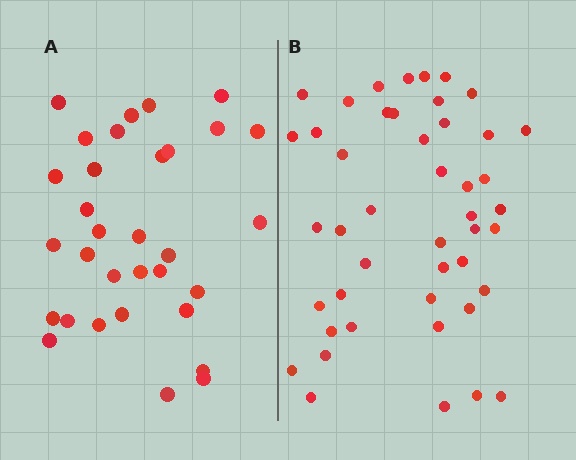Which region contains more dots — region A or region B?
Region B (the right region) has more dots.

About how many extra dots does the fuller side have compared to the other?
Region B has approximately 15 more dots than region A.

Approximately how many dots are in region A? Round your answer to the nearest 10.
About 30 dots. (The exact count is 32, which rounds to 30.)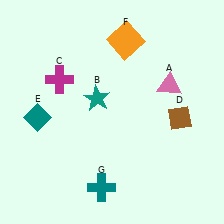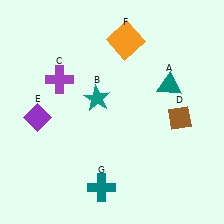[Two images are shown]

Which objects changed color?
A changed from pink to teal. C changed from magenta to purple. E changed from teal to purple.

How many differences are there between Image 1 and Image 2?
There are 3 differences between the two images.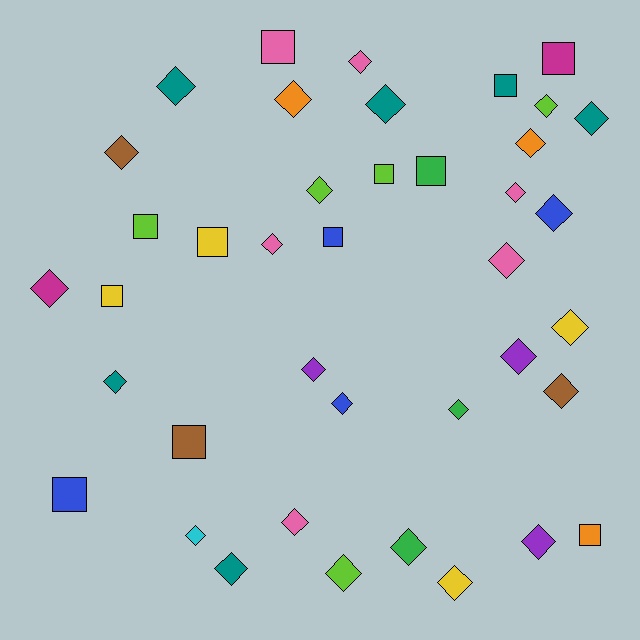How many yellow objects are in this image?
There are 4 yellow objects.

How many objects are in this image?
There are 40 objects.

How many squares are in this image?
There are 12 squares.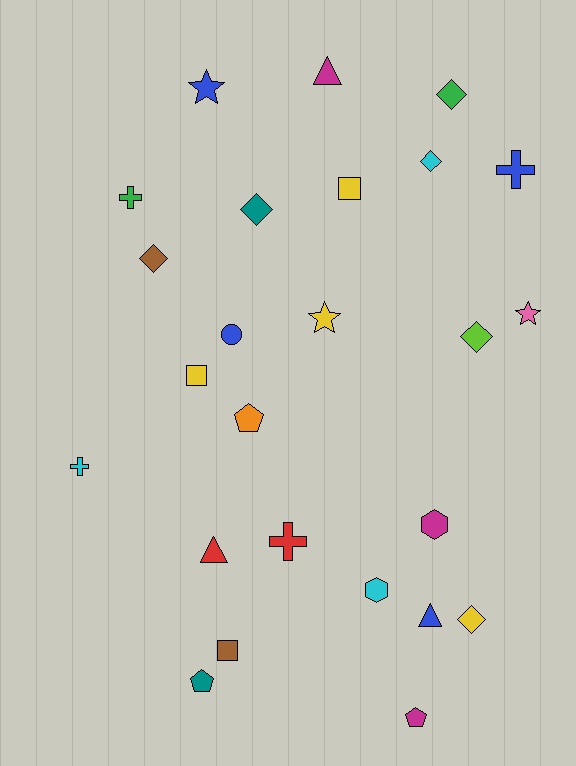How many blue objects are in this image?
There are 4 blue objects.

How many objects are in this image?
There are 25 objects.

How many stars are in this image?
There are 3 stars.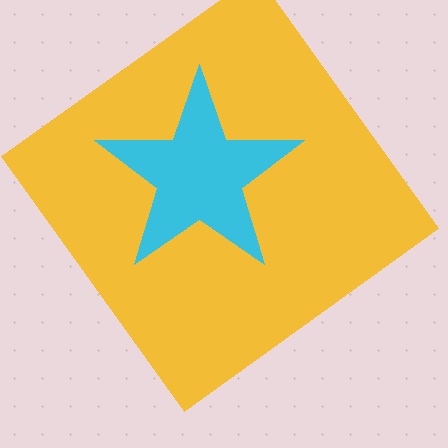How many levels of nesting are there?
2.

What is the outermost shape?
The yellow diamond.